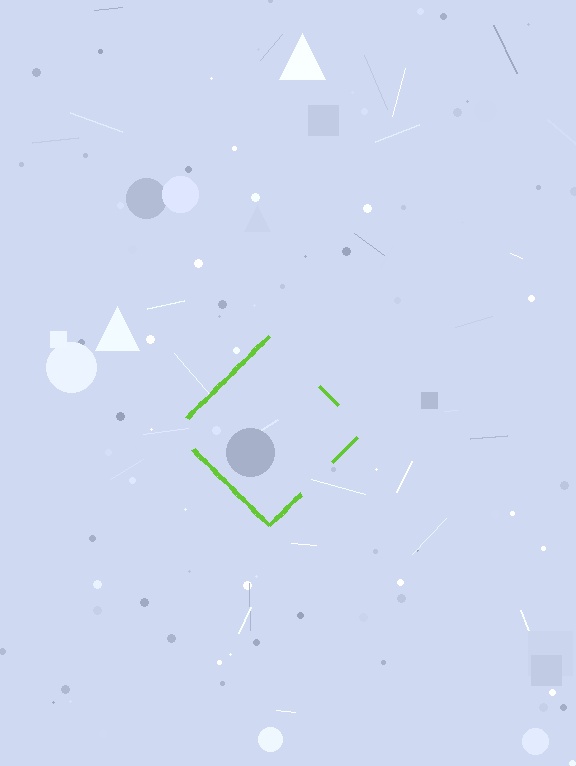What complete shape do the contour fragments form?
The contour fragments form a diamond.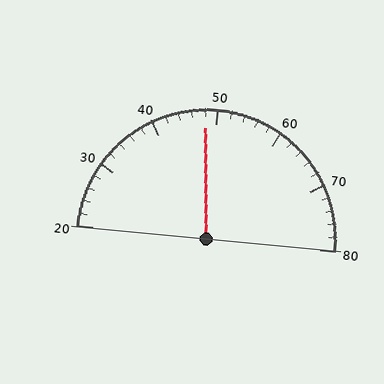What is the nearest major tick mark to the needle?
The nearest major tick mark is 50.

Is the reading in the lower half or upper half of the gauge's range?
The reading is in the lower half of the range (20 to 80).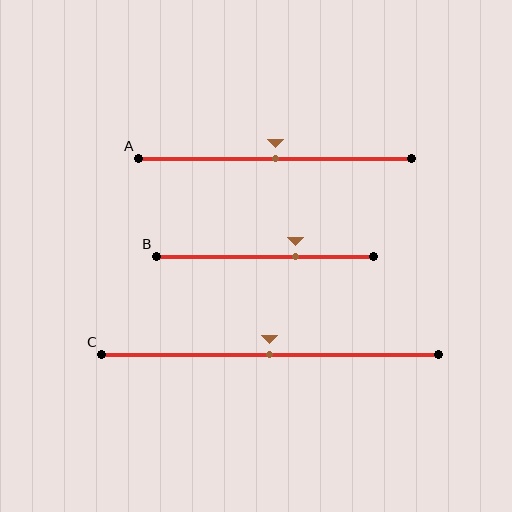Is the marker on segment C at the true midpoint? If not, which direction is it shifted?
Yes, the marker on segment C is at the true midpoint.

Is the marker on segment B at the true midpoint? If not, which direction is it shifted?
No, the marker on segment B is shifted to the right by about 14% of the segment length.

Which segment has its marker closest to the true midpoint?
Segment A has its marker closest to the true midpoint.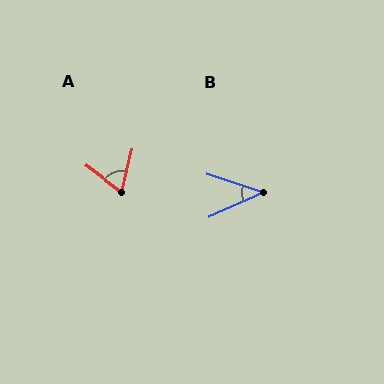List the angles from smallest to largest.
B (42°), A (66°).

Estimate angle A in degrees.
Approximately 66 degrees.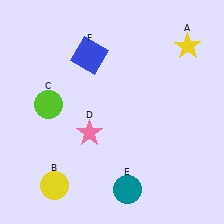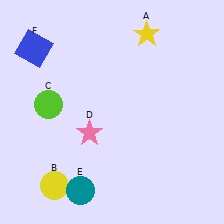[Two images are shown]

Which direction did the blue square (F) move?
The blue square (F) moved left.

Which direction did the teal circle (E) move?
The teal circle (E) moved left.